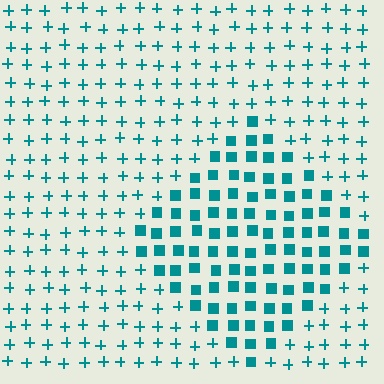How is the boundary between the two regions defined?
The boundary is defined by a change in element shape: squares inside vs. plus signs outside. All elements share the same color and spacing.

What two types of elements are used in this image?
The image uses squares inside the diamond region and plus signs outside it.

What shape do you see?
I see a diamond.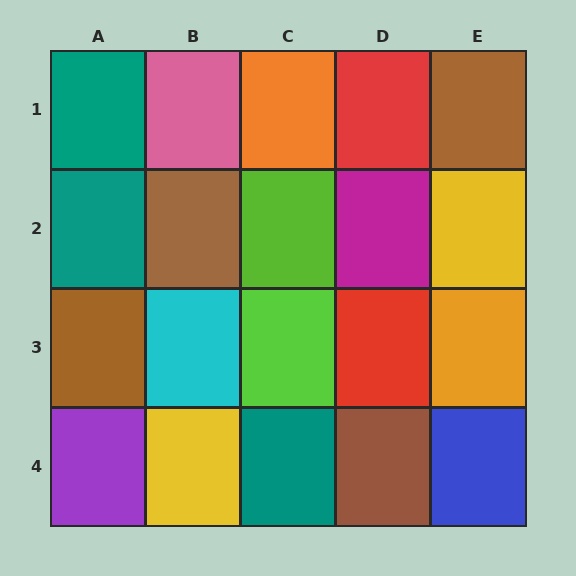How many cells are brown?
4 cells are brown.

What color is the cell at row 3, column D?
Red.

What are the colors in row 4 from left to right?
Purple, yellow, teal, brown, blue.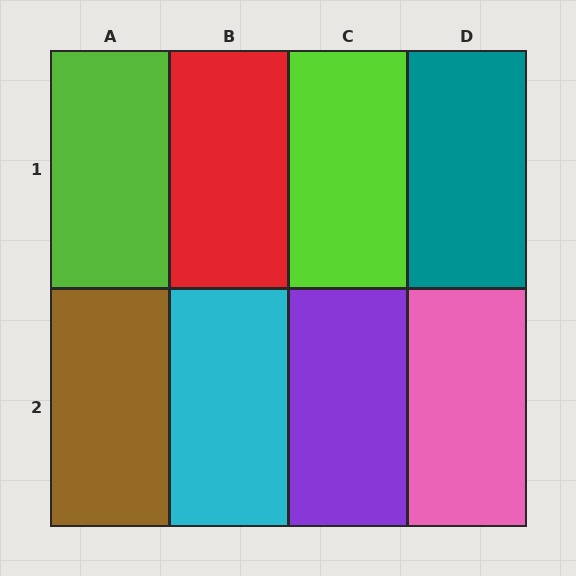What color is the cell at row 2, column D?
Pink.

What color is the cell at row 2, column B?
Cyan.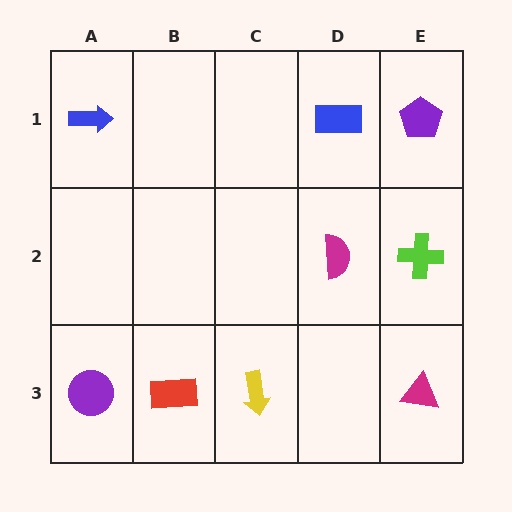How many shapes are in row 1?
3 shapes.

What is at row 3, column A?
A purple circle.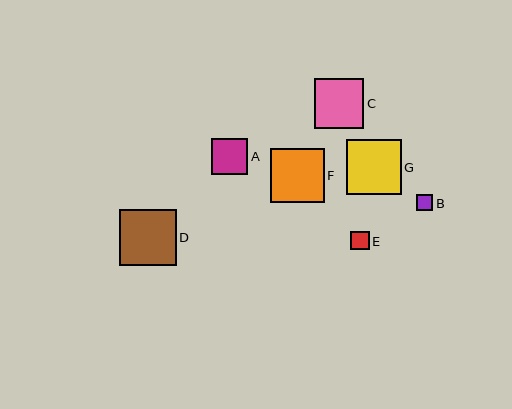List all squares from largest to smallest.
From largest to smallest: D, G, F, C, A, E, B.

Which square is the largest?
Square D is the largest with a size of approximately 56 pixels.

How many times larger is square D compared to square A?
Square D is approximately 1.6 times the size of square A.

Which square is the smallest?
Square B is the smallest with a size of approximately 16 pixels.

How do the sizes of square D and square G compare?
Square D and square G are approximately the same size.